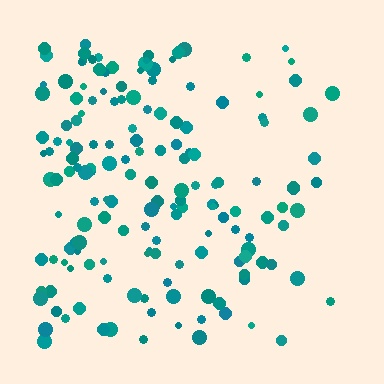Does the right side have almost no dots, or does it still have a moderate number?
Still a moderate number, just noticeably fewer than the left.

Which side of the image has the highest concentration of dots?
The left.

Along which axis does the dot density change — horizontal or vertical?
Horizontal.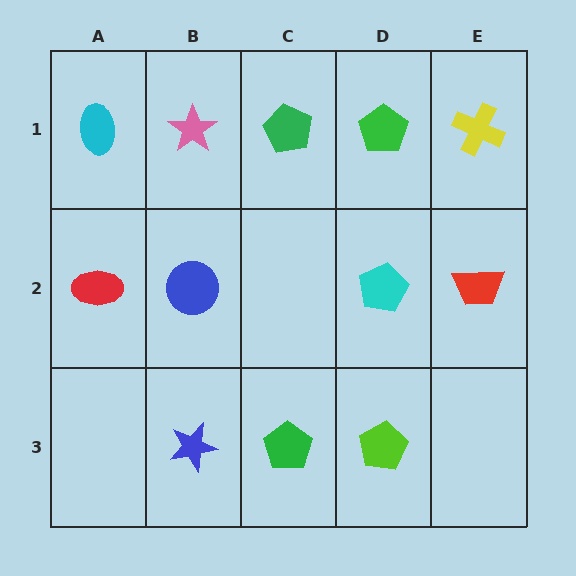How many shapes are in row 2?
4 shapes.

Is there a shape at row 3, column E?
No, that cell is empty.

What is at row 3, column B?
A blue star.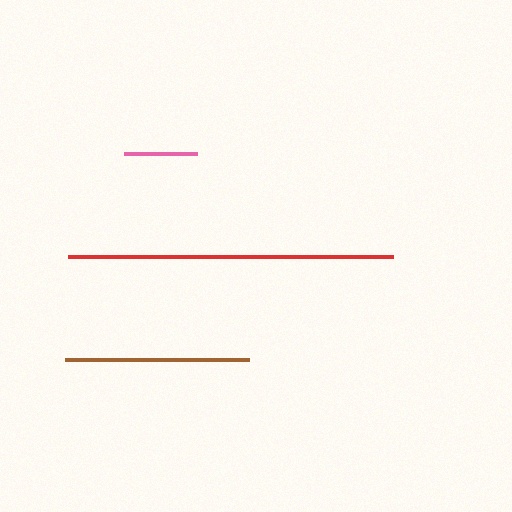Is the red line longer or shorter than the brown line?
The red line is longer than the brown line.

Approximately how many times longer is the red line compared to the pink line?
The red line is approximately 4.5 times the length of the pink line.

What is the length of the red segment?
The red segment is approximately 325 pixels long.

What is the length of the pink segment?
The pink segment is approximately 73 pixels long.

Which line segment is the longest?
The red line is the longest at approximately 325 pixels.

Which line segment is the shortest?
The pink line is the shortest at approximately 73 pixels.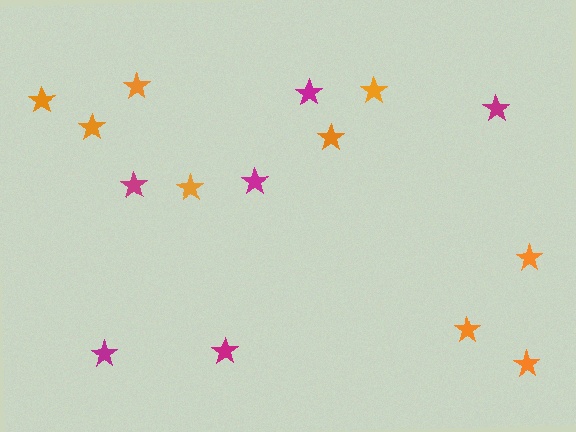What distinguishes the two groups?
There are 2 groups: one group of magenta stars (6) and one group of orange stars (9).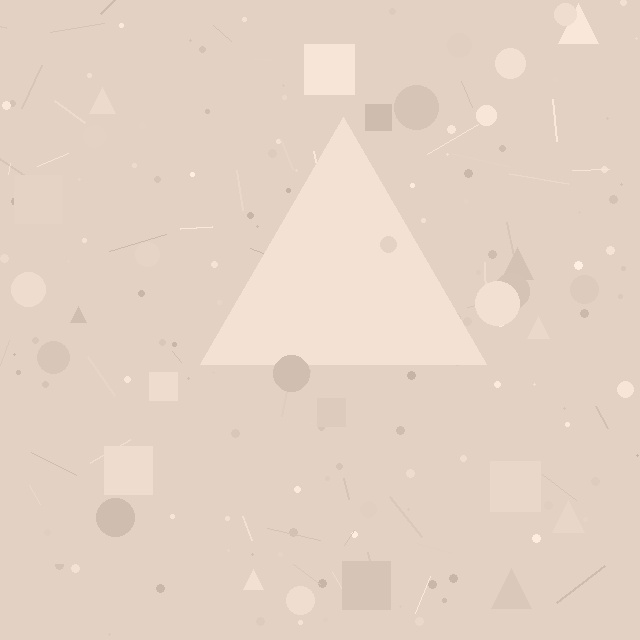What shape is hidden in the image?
A triangle is hidden in the image.